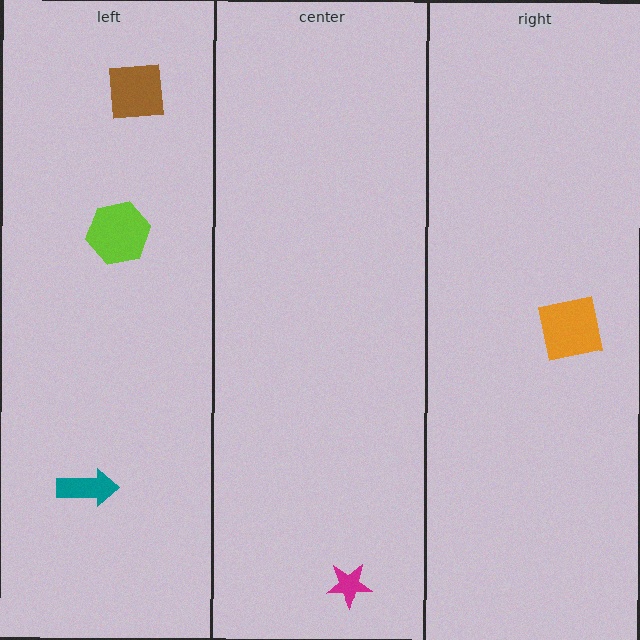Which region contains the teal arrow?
The left region.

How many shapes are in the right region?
1.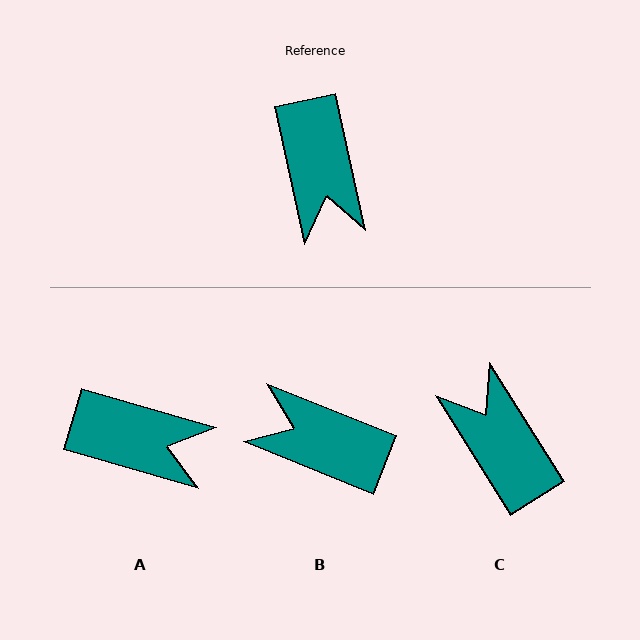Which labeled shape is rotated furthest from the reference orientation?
C, about 160 degrees away.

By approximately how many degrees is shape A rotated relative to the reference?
Approximately 62 degrees counter-clockwise.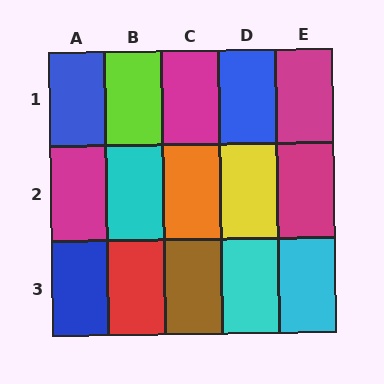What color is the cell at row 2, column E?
Magenta.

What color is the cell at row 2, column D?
Yellow.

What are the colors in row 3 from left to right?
Blue, red, brown, cyan, cyan.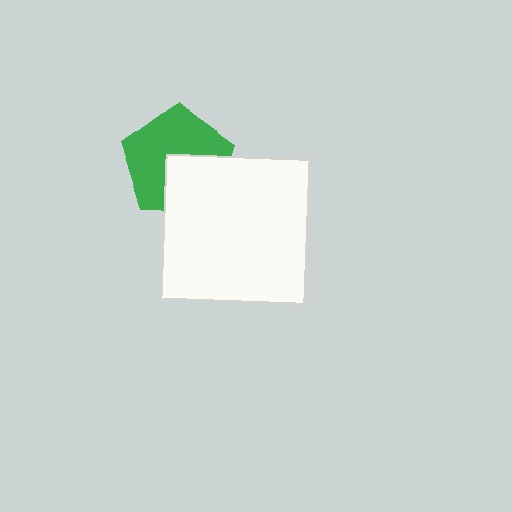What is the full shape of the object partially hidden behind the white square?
The partially hidden object is a green pentagon.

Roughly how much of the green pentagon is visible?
About half of it is visible (roughly 63%).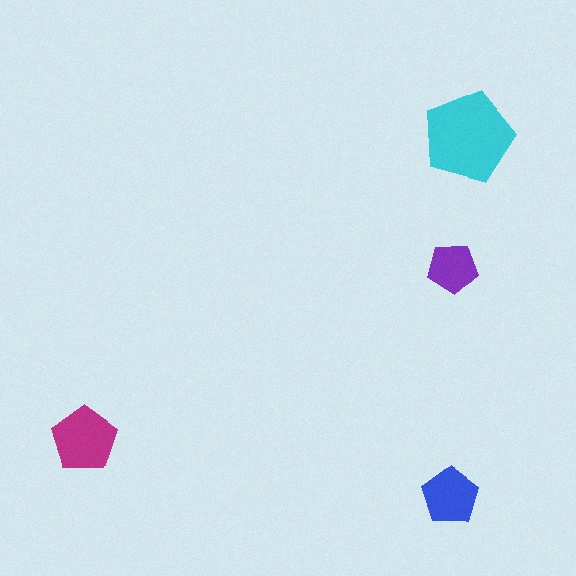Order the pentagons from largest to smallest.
the cyan one, the magenta one, the blue one, the purple one.